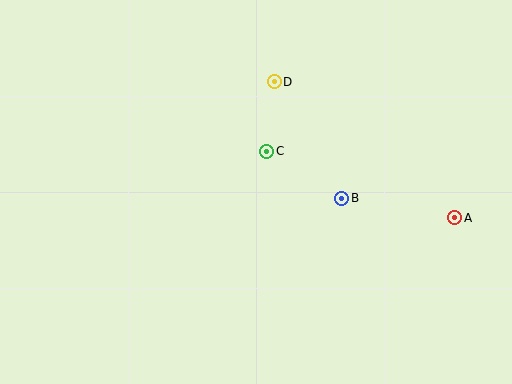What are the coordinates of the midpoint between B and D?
The midpoint between B and D is at (308, 140).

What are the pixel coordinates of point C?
Point C is at (267, 151).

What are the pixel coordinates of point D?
Point D is at (274, 82).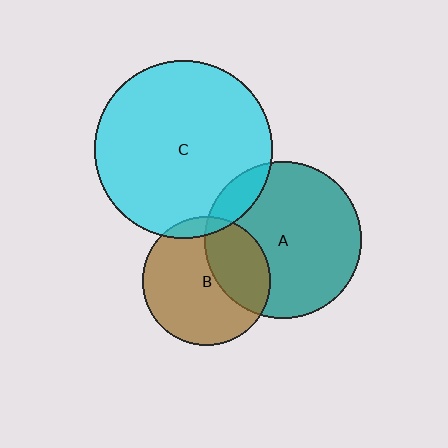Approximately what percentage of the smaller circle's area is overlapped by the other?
Approximately 35%.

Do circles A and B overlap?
Yes.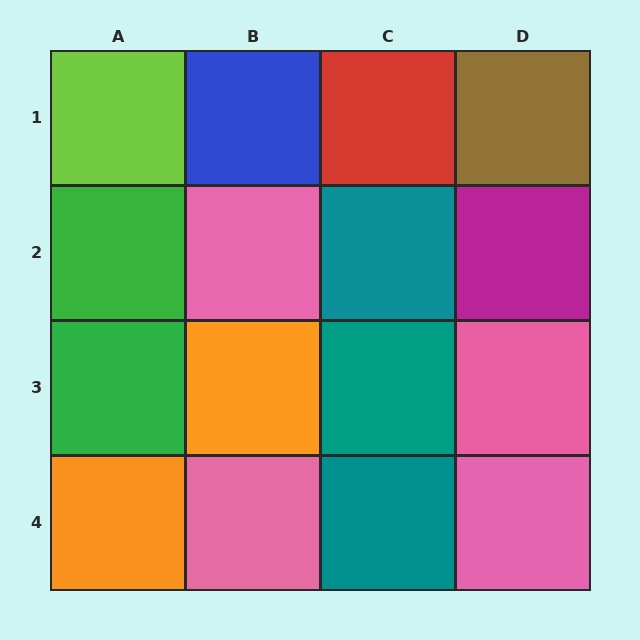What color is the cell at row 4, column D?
Pink.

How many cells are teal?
3 cells are teal.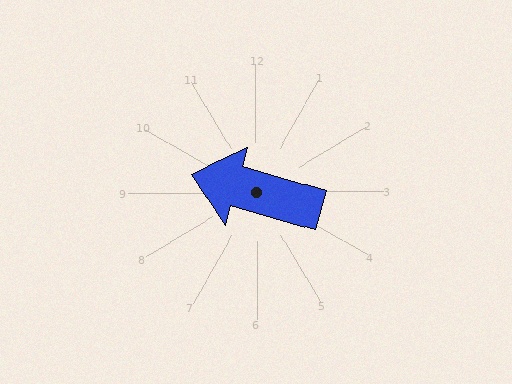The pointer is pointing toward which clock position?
Roughly 10 o'clock.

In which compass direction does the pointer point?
West.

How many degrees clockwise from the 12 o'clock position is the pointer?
Approximately 286 degrees.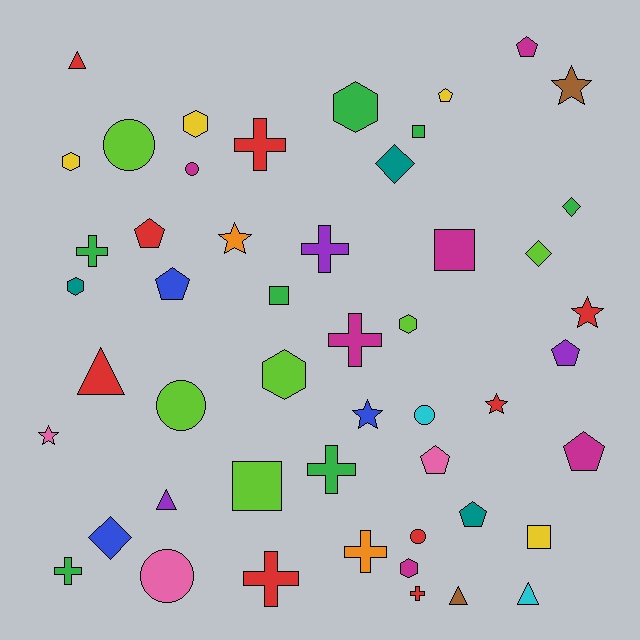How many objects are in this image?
There are 50 objects.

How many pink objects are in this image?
There are 3 pink objects.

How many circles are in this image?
There are 6 circles.